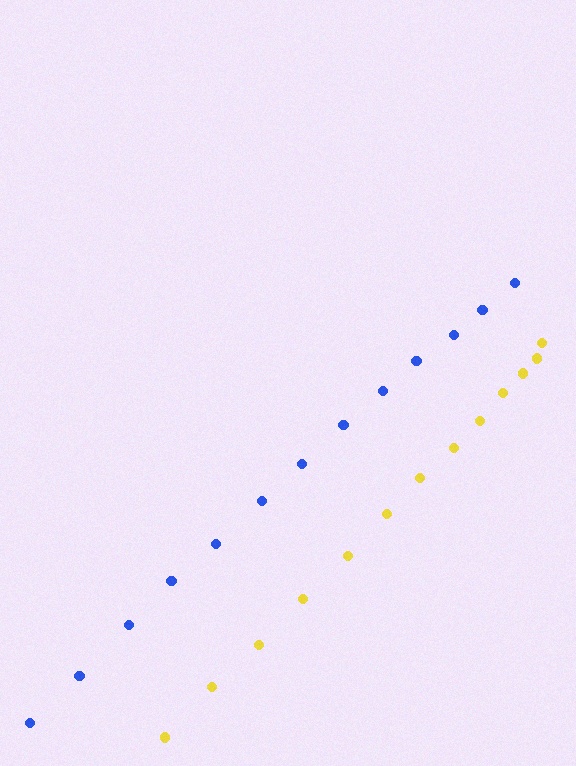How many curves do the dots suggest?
There are 2 distinct paths.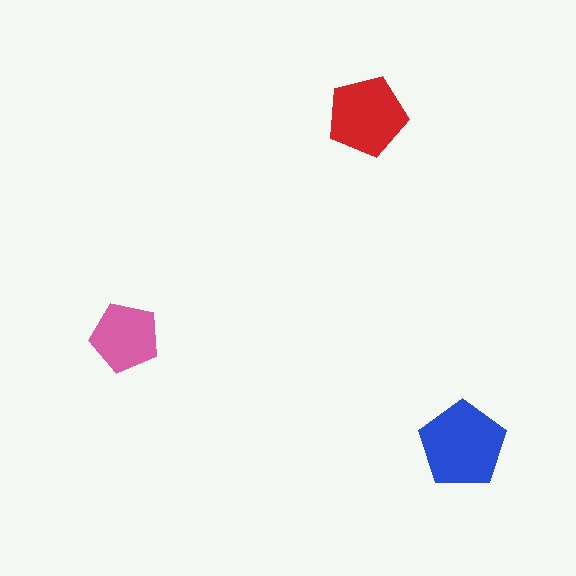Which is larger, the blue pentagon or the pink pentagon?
The blue one.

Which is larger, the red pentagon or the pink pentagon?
The red one.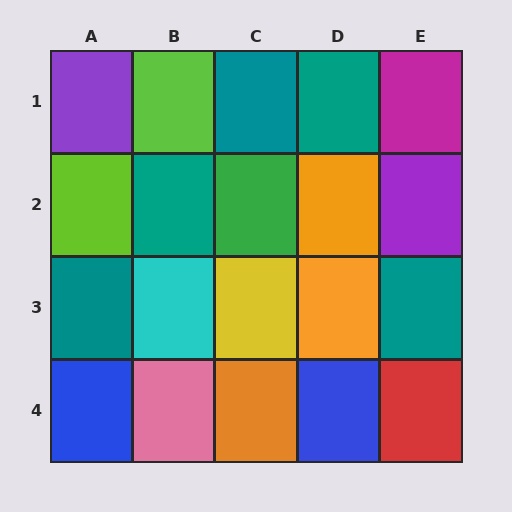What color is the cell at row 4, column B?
Pink.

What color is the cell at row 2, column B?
Teal.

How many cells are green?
1 cell is green.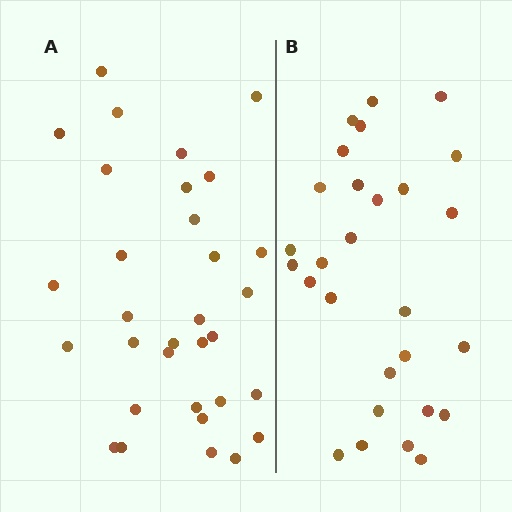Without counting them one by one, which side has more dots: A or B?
Region A (the left region) has more dots.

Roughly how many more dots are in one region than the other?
Region A has about 4 more dots than region B.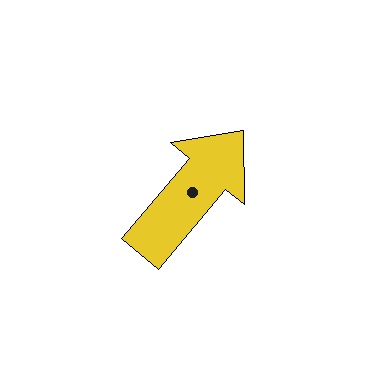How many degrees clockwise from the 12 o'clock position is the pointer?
Approximately 40 degrees.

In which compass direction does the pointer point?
Northeast.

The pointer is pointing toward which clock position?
Roughly 1 o'clock.